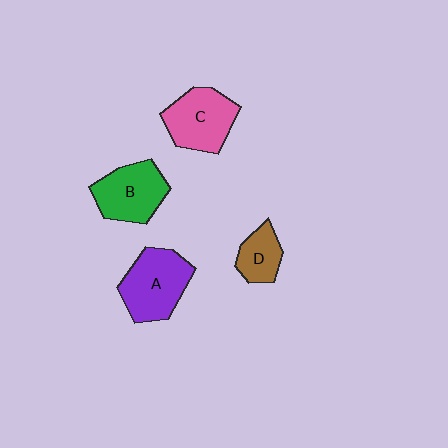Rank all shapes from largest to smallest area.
From largest to smallest: A (purple), C (pink), B (green), D (brown).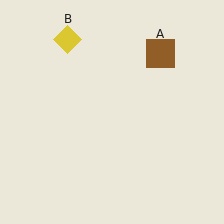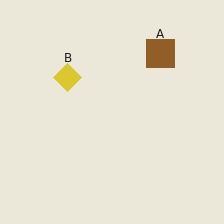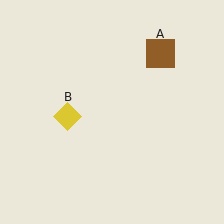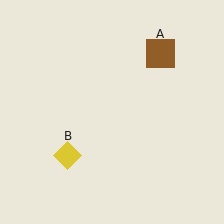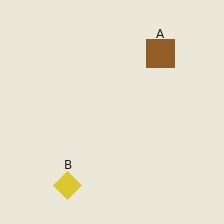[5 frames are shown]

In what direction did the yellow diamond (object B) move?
The yellow diamond (object B) moved down.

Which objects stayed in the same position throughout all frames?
Brown square (object A) remained stationary.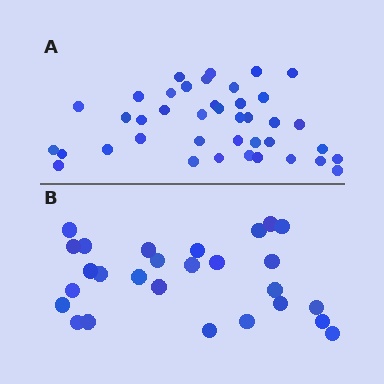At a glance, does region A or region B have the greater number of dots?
Region A (the top region) has more dots.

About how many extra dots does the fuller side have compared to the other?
Region A has approximately 15 more dots than region B.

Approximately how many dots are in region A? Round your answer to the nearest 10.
About 40 dots.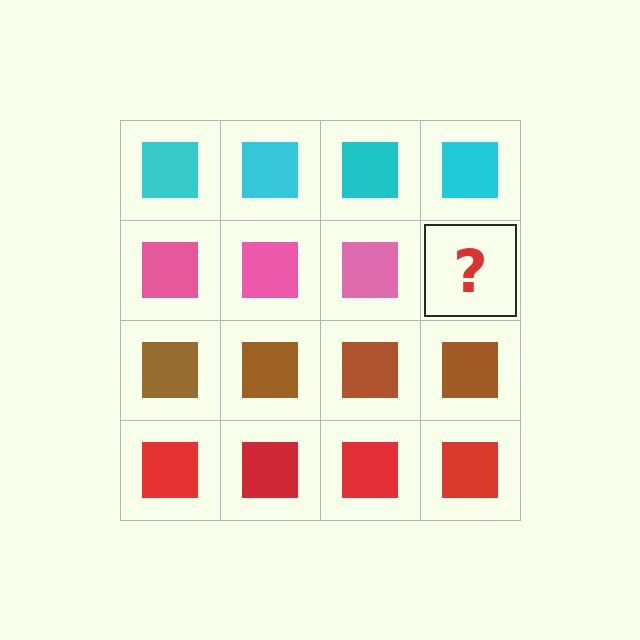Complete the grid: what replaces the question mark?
The question mark should be replaced with a pink square.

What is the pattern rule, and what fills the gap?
The rule is that each row has a consistent color. The gap should be filled with a pink square.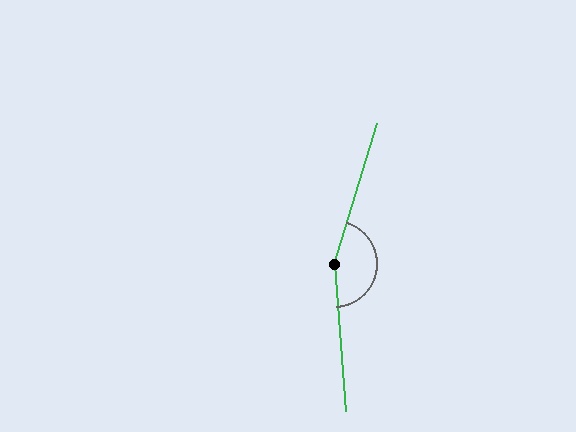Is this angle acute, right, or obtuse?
It is obtuse.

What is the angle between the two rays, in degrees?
Approximately 159 degrees.